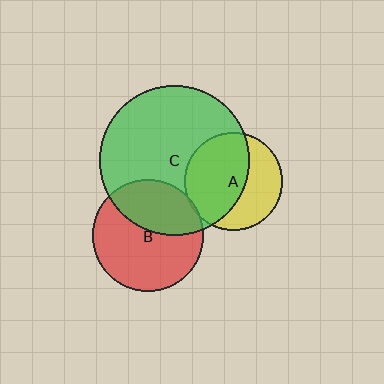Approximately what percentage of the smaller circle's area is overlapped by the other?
Approximately 5%.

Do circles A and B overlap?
Yes.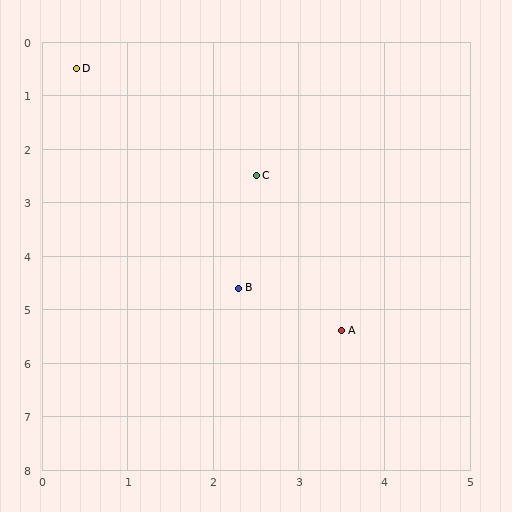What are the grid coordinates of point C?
Point C is at approximately (2.5, 2.5).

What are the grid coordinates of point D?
Point D is at approximately (0.4, 0.5).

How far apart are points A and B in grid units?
Points A and B are about 1.4 grid units apart.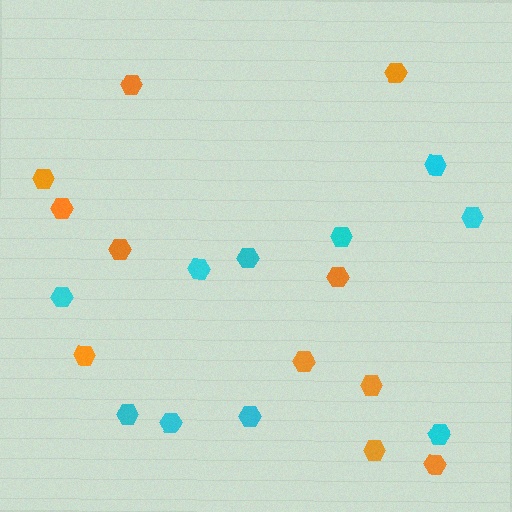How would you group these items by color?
There are 2 groups: one group of cyan hexagons (10) and one group of orange hexagons (11).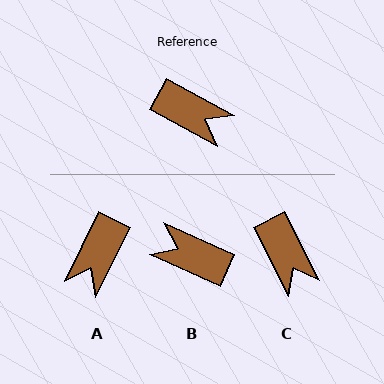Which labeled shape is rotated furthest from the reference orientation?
B, about 176 degrees away.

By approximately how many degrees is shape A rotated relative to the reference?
Approximately 88 degrees clockwise.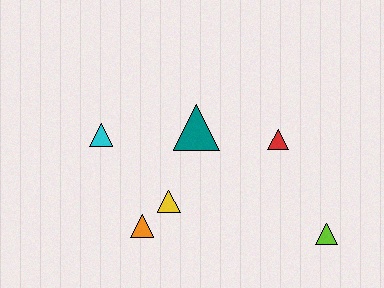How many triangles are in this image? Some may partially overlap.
There are 6 triangles.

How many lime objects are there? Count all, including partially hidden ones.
There is 1 lime object.